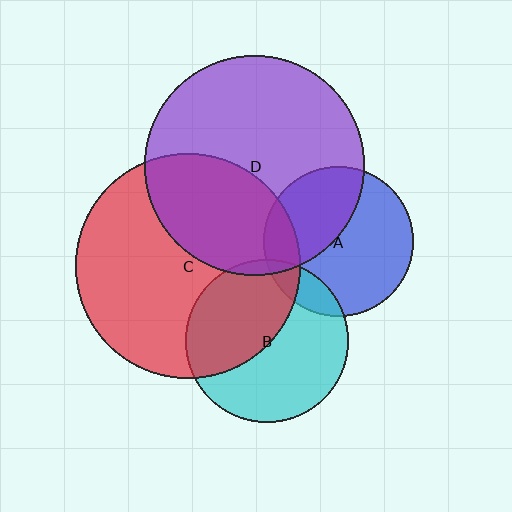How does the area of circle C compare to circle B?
Approximately 1.9 times.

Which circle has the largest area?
Circle C (red).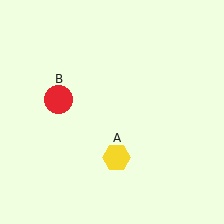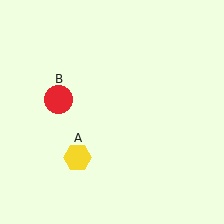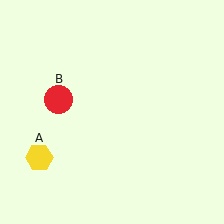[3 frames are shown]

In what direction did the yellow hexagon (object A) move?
The yellow hexagon (object A) moved left.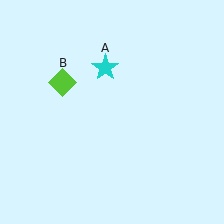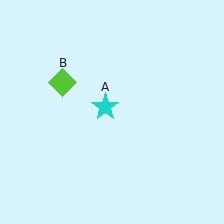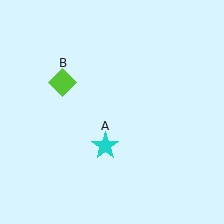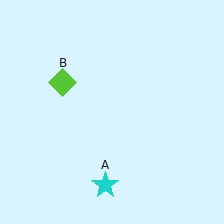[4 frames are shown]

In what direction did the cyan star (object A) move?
The cyan star (object A) moved down.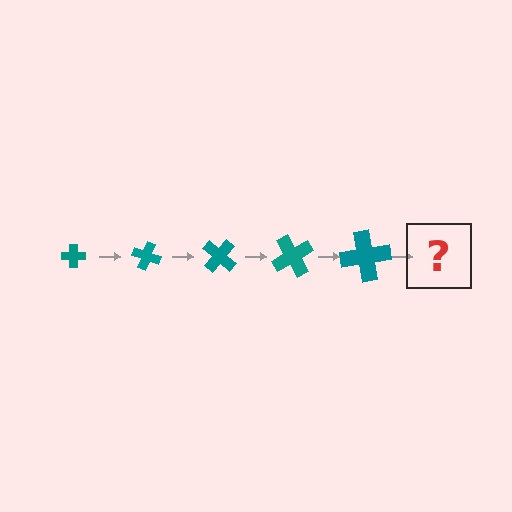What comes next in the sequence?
The next element should be a cross, larger than the previous one and rotated 100 degrees from the start.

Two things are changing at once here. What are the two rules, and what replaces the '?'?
The two rules are that the cross grows larger each step and it rotates 20 degrees each step. The '?' should be a cross, larger than the previous one and rotated 100 degrees from the start.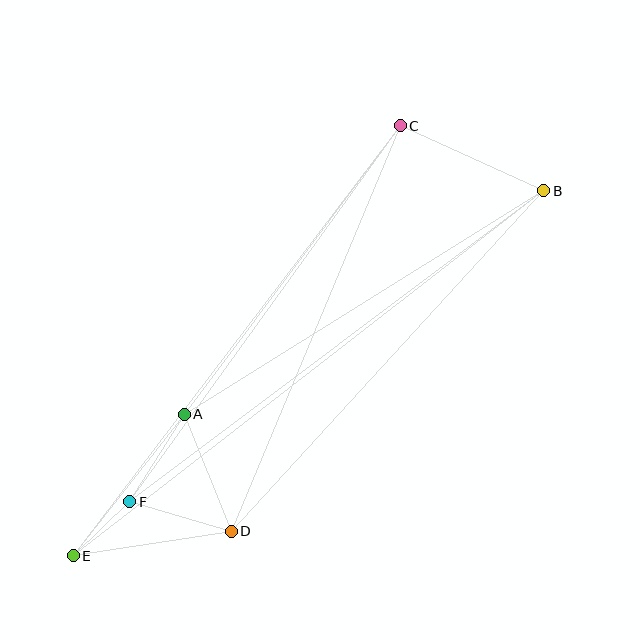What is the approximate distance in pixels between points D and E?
The distance between D and E is approximately 160 pixels.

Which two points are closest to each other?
Points E and F are closest to each other.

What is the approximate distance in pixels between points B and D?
The distance between B and D is approximately 462 pixels.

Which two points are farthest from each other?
Points B and E are farthest from each other.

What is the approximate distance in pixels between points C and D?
The distance between C and D is approximately 439 pixels.